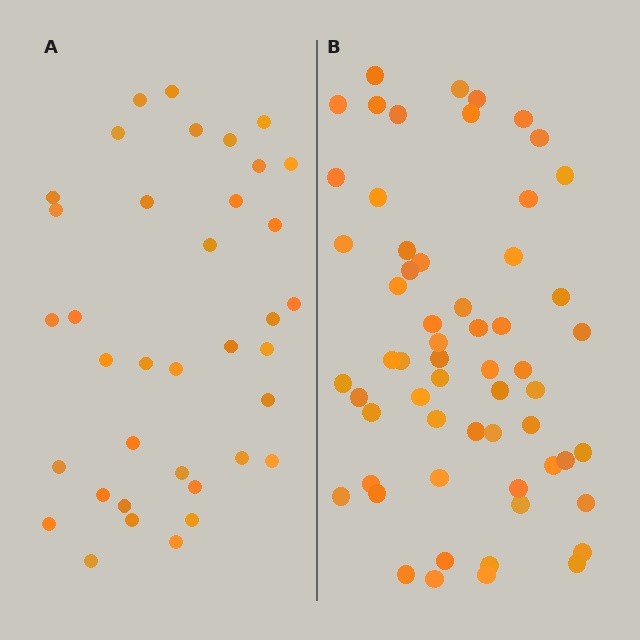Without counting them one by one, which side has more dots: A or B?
Region B (the right region) has more dots.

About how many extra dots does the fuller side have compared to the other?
Region B has approximately 20 more dots than region A.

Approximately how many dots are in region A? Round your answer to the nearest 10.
About 40 dots. (The exact count is 37, which rounds to 40.)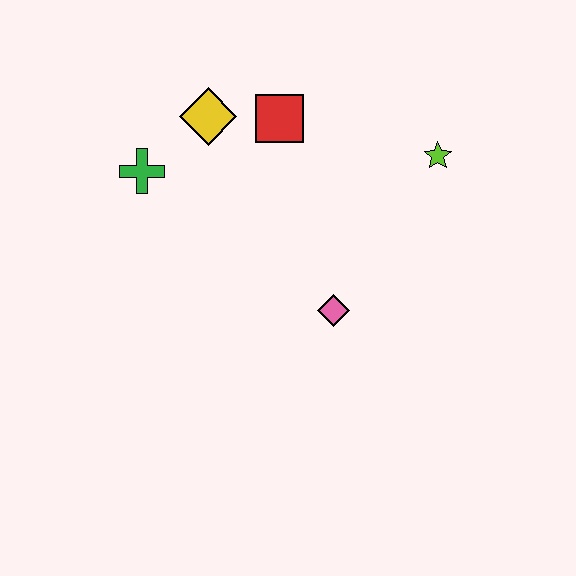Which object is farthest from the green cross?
The lime star is farthest from the green cross.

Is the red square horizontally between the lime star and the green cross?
Yes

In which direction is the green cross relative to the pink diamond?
The green cross is to the left of the pink diamond.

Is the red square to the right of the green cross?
Yes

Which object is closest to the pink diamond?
The lime star is closest to the pink diamond.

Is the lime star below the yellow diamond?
Yes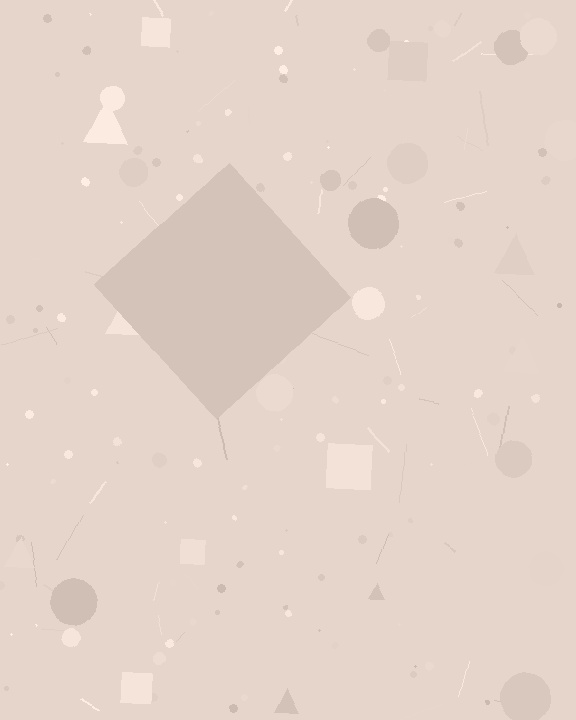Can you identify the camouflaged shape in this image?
The camouflaged shape is a diamond.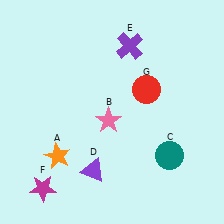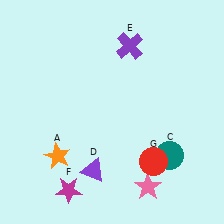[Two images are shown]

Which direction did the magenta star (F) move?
The magenta star (F) moved right.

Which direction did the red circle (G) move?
The red circle (G) moved down.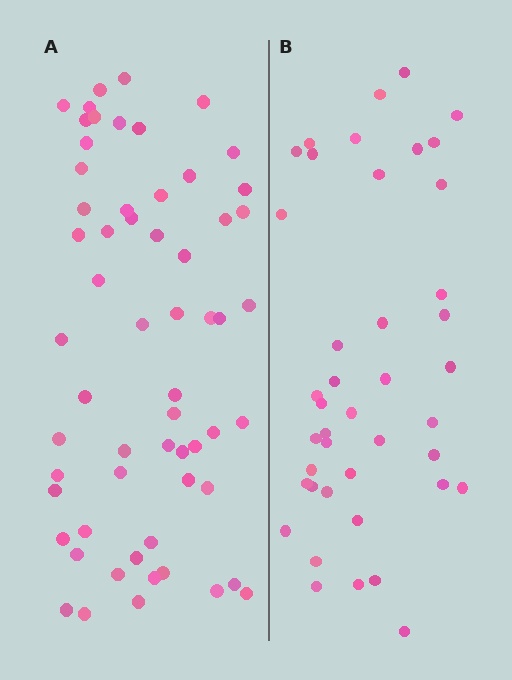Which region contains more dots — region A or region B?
Region A (the left region) has more dots.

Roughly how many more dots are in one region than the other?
Region A has approximately 20 more dots than region B.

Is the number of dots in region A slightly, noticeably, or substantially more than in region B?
Region A has noticeably more, but not dramatically so. The ratio is roughly 1.4 to 1.